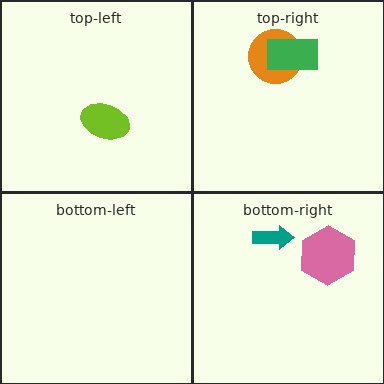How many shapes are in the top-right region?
2.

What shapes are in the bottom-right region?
The teal arrow, the pink hexagon.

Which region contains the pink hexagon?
The bottom-right region.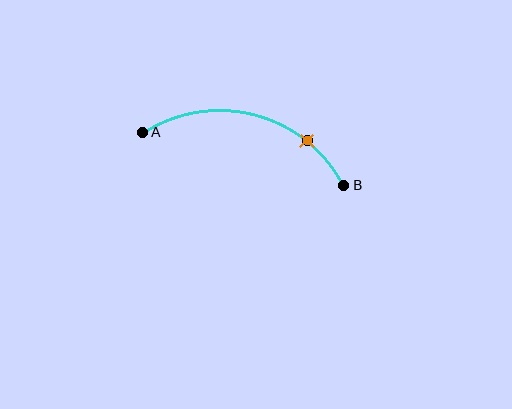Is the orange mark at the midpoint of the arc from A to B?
No. The orange mark lies on the arc but is closer to endpoint B. The arc midpoint would be at the point on the curve equidistant along the arc from both A and B.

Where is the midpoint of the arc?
The arc midpoint is the point on the curve farthest from the straight line joining A and B. It sits above that line.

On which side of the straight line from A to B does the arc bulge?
The arc bulges above the straight line connecting A and B.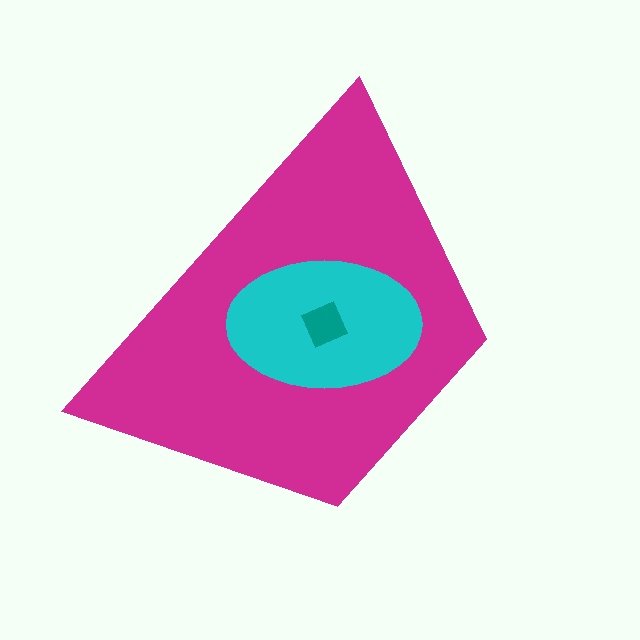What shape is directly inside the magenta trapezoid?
The cyan ellipse.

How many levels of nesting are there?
3.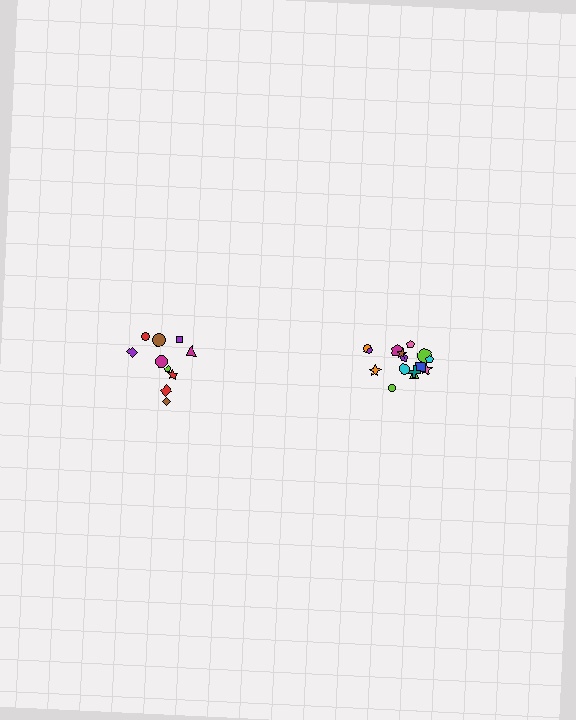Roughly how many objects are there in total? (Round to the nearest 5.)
Roughly 25 objects in total.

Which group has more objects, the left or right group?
The right group.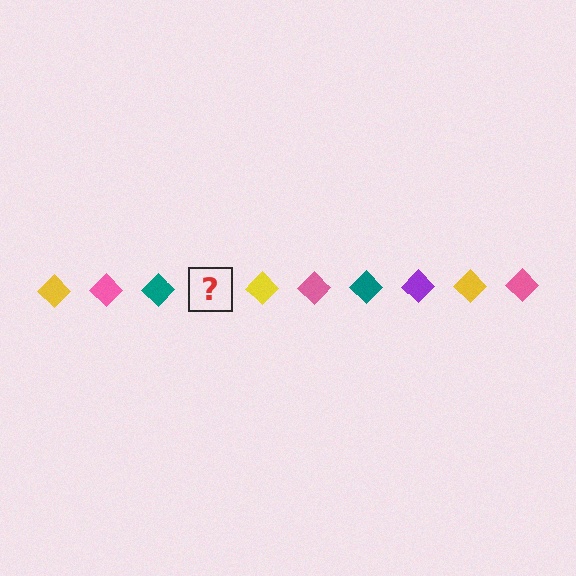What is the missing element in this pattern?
The missing element is a purple diamond.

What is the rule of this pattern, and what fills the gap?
The rule is that the pattern cycles through yellow, pink, teal, purple diamonds. The gap should be filled with a purple diamond.